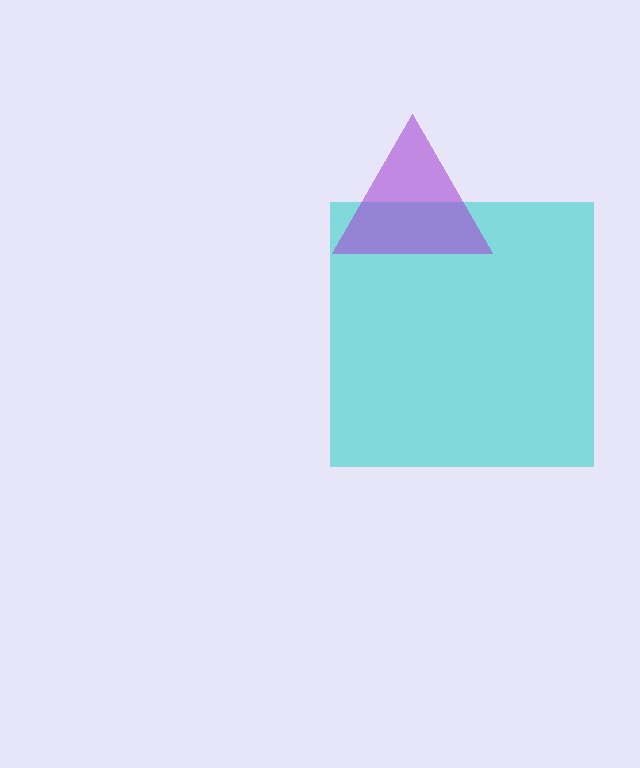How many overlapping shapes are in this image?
There are 2 overlapping shapes in the image.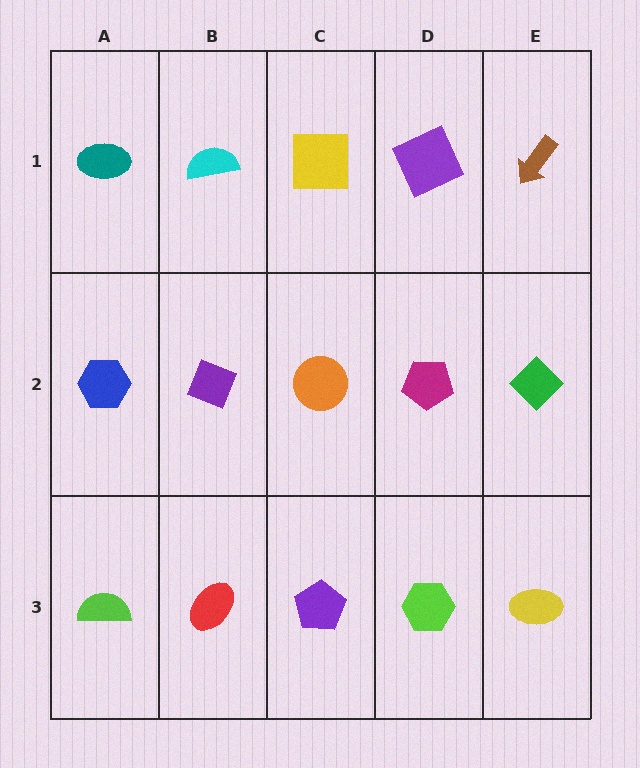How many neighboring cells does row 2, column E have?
3.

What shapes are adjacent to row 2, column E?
A brown arrow (row 1, column E), a yellow ellipse (row 3, column E), a magenta pentagon (row 2, column D).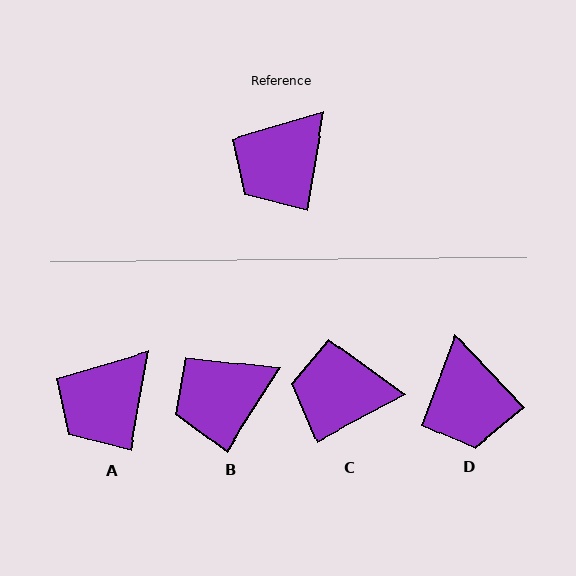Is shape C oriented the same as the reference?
No, it is off by about 52 degrees.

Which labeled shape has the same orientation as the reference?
A.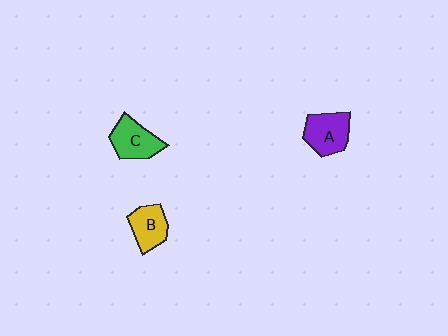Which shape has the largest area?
Shape A (purple).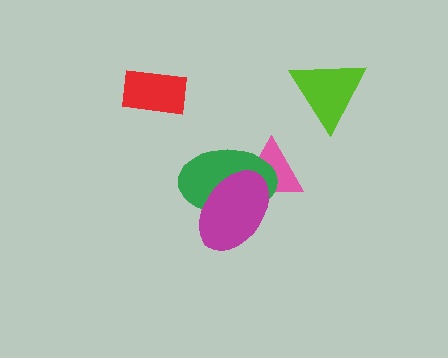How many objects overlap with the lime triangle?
0 objects overlap with the lime triangle.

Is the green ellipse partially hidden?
Yes, it is partially covered by another shape.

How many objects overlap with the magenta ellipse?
2 objects overlap with the magenta ellipse.